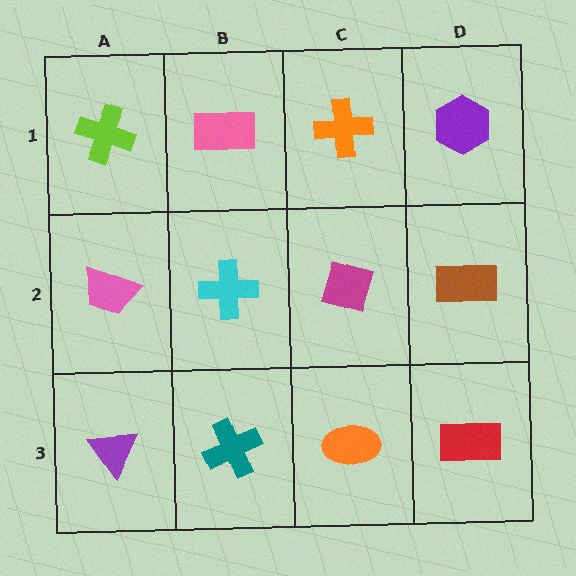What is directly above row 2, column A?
A lime cross.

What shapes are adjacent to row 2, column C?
An orange cross (row 1, column C), an orange ellipse (row 3, column C), a cyan cross (row 2, column B), a brown rectangle (row 2, column D).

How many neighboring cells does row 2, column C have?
4.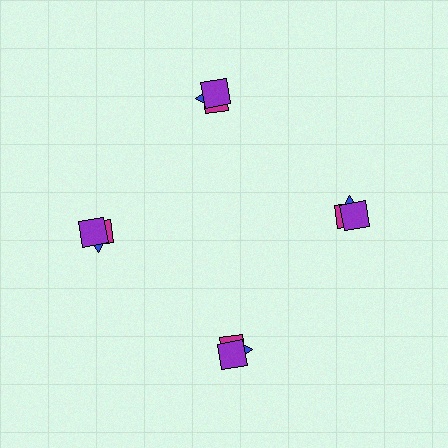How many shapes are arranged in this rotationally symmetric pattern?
There are 12 shapes, arranged in 4 groups of 3.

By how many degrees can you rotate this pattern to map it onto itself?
The pattern maps onto itself every 90 degrees of rotation.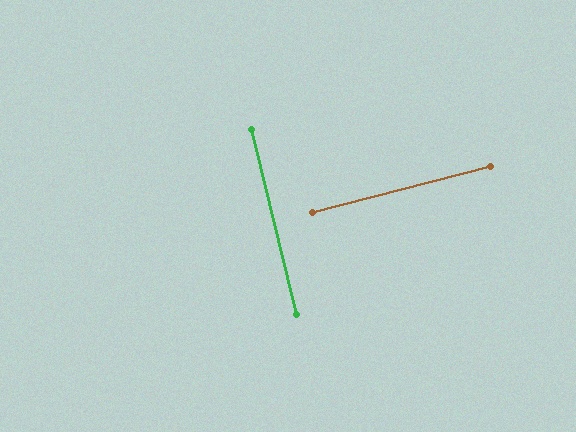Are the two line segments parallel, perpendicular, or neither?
Perpendicular — they meet at approximately 89°.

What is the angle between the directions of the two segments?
Approximately 89 degrees.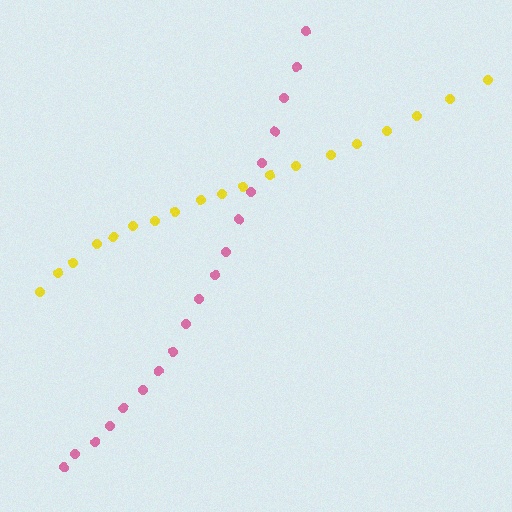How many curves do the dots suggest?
There are 2 distinct paths.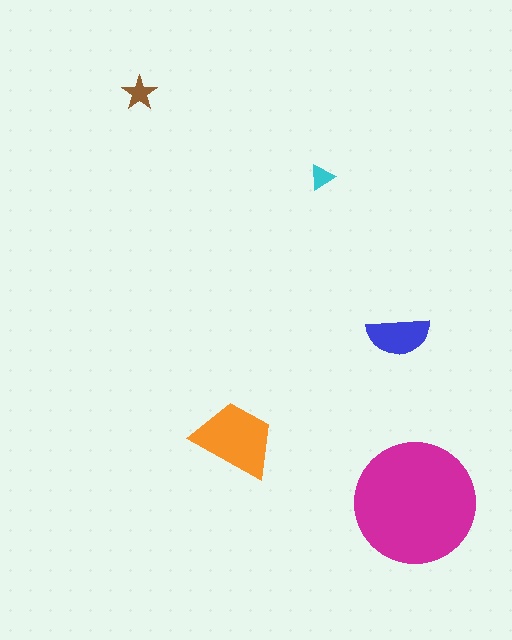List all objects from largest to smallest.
The magenta circle, the orange trapezoid, the blue semicircle, the brown star, the cyan triangle.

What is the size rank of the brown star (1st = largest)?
4th.